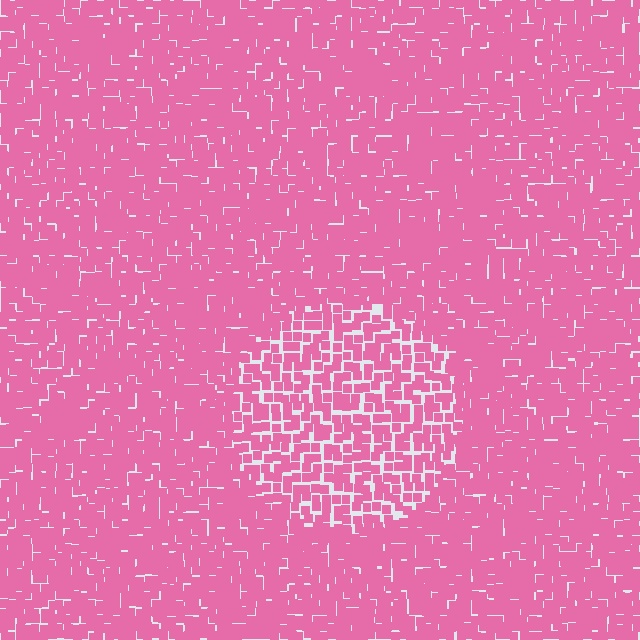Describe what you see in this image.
The image contains small pink elements arranged at two different densities. A circle-shaped region is visible where the elements are less densely packed than the surrounding area.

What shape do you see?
I see a circle.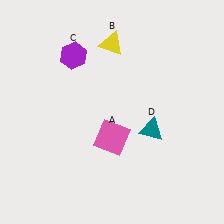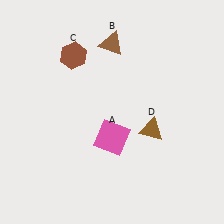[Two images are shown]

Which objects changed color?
B changed from yellow to brown. C changed from purple to brown. D changed from teal to brown.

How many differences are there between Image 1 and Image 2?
There are 3 differences between the two images.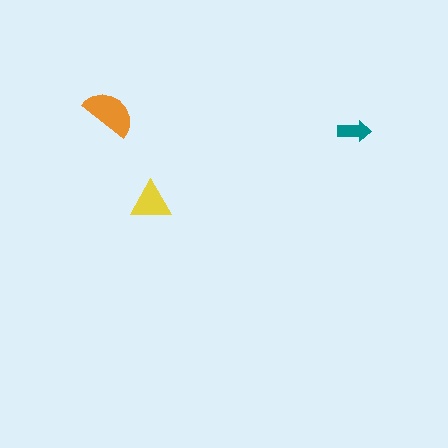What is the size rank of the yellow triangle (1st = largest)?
2nd.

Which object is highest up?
The orange semicircle is topmost.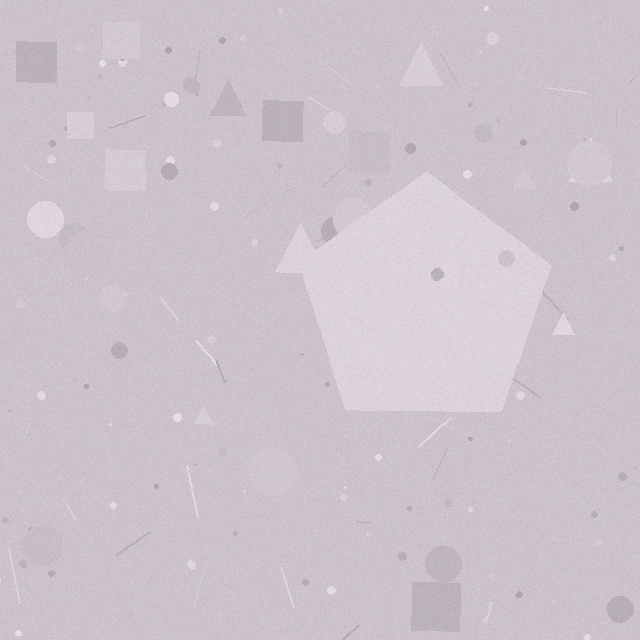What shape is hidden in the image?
A pentagon is hidden in the image.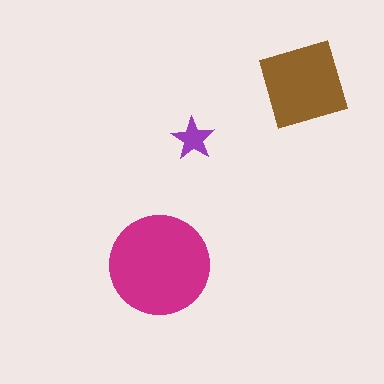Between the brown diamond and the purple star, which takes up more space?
The brown diamond.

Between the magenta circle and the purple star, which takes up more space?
The magenta circle.